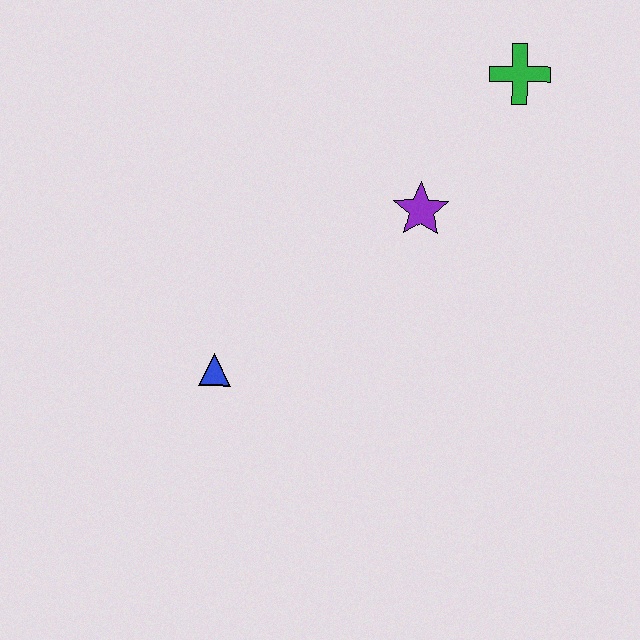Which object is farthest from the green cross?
The blue triangle is farthest from the green cross.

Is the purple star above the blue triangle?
Yes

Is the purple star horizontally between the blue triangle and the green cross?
Yes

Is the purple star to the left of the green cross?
Yes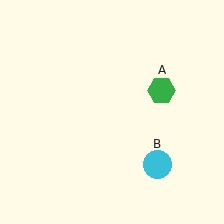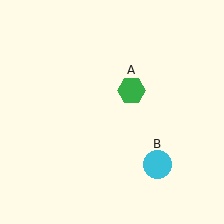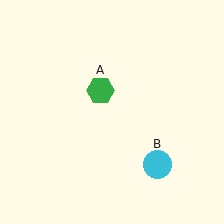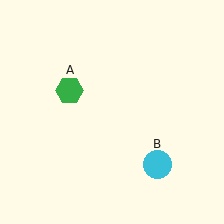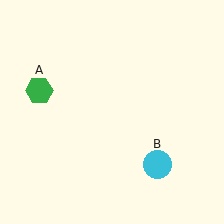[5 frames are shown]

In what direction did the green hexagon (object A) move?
The green hexagon (object A) moved left.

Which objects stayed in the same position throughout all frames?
Cyan circle (object B) remained stationary.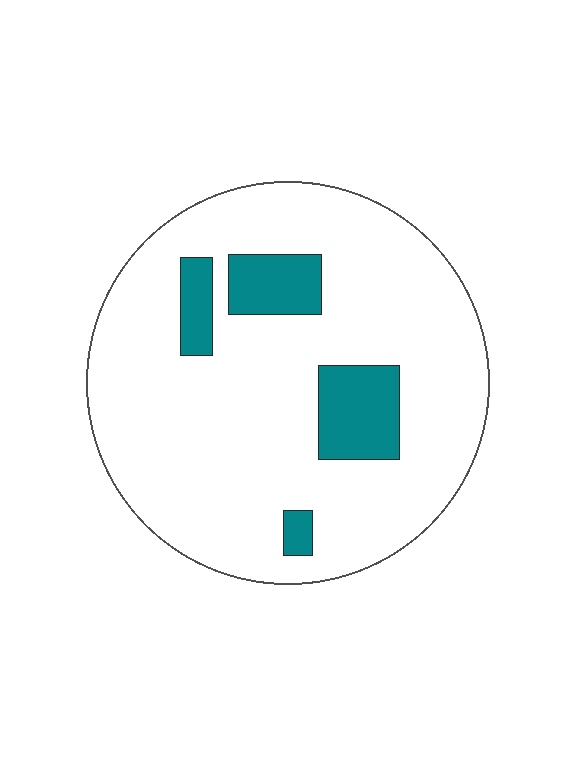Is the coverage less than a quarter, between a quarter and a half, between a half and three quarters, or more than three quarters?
Less than a quarter.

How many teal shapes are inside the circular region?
4.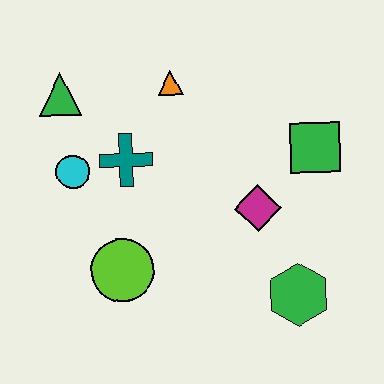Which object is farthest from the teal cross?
The green hexagon is farthest from the teal cross.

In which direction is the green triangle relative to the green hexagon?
The green triangle is to the left of the green hexagon.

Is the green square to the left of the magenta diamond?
No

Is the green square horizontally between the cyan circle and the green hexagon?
No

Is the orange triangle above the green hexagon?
Yes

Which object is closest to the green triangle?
The cyan circle is closest to the green triangle.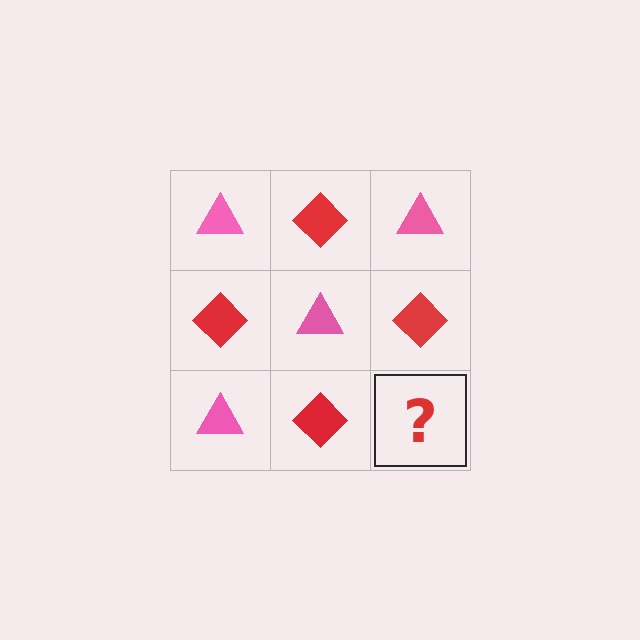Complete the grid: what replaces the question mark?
The question mark should be replaced with a pink triangle.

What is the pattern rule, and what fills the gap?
The rule is that it alternates pink triangle and red diamond in a checkerboard pattern. The gap should be filled with a pink triangle.